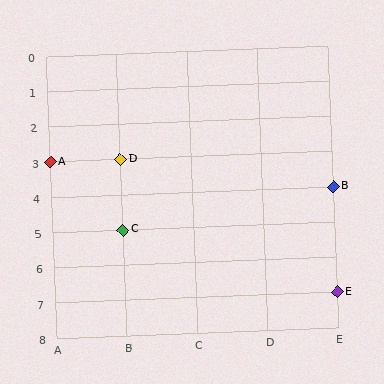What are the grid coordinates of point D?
Point D is at grid coordinates (B, 3).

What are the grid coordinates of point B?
Point B is at grid coordinates (E, 4).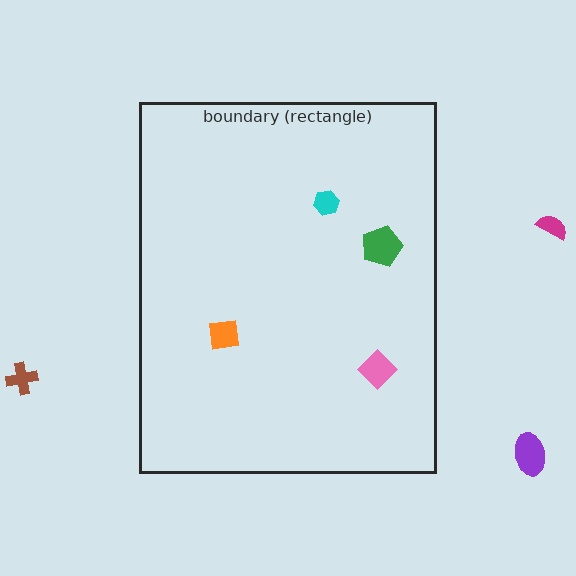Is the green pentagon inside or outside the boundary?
Inside.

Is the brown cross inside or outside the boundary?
Outside.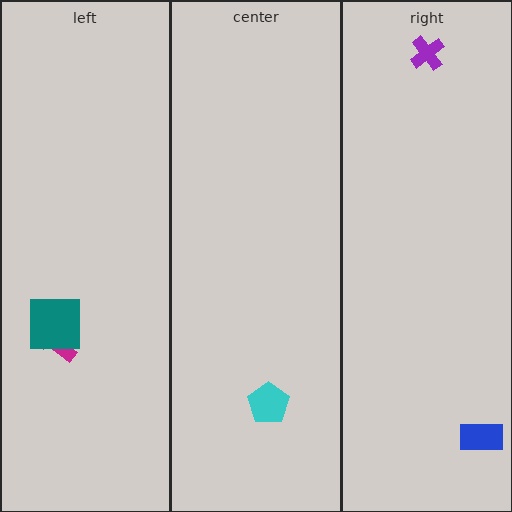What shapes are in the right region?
The blue rectangle, the purple cross.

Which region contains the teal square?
The left region.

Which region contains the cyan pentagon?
The center region.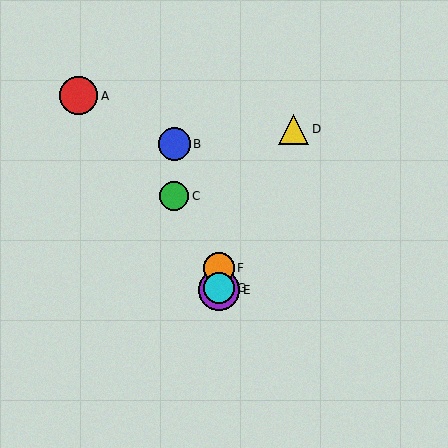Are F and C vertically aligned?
No, F is at x≈219 and C is at x≈174.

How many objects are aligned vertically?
3 objects (E, F, G) are aligned vertically.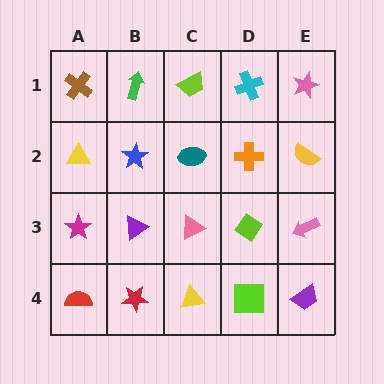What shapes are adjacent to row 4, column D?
A lime diamond (row 3, column D), a yellow triangle (row 4, column C), a purple trapezoid (row 4, column E).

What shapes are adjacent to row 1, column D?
An orange cross (row 2, column D), a lime trapezoid (row 1, column C), a pink star (row 1, column E).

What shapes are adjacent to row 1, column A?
A yellow triangle (row 2, column A), a green arrow (row 1, column B).